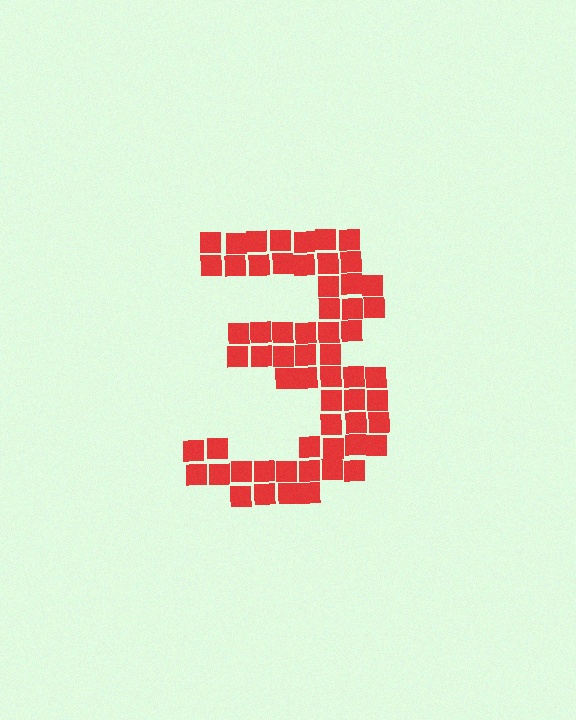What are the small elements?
The small elements are squares.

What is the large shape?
The large shape is the digit 3.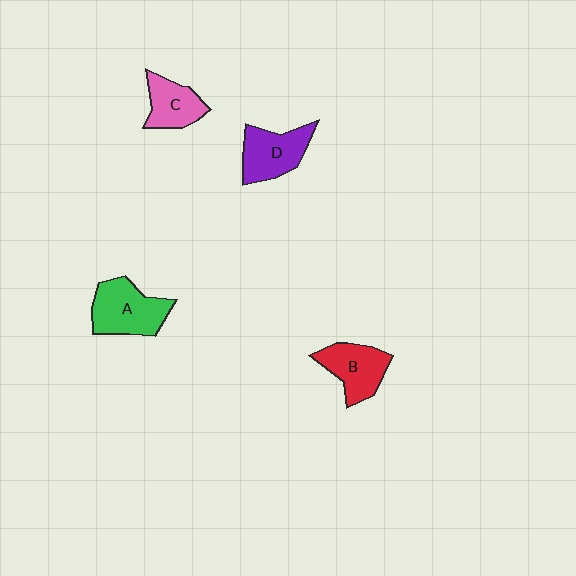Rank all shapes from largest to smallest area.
From largest to smallest: A (green), D (purple), B (red), C (pink).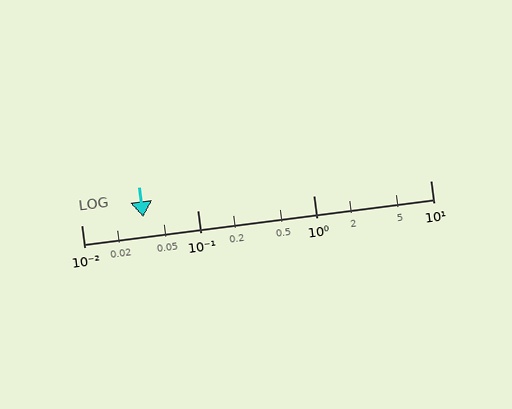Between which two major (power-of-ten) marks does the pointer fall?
The pointer is between 0.01 and 0.1.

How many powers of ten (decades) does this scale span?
The scale spans 3 decades, from 0.01 to 10.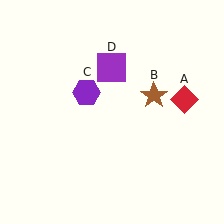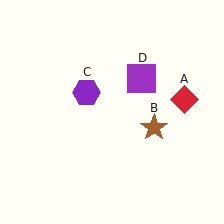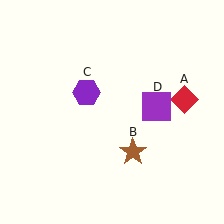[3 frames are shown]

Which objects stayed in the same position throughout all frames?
Red diamond (object A) and purple hexagon (object C) remained stationary.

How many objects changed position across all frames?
2 objects changed position: brown star (object B), purple square (object D).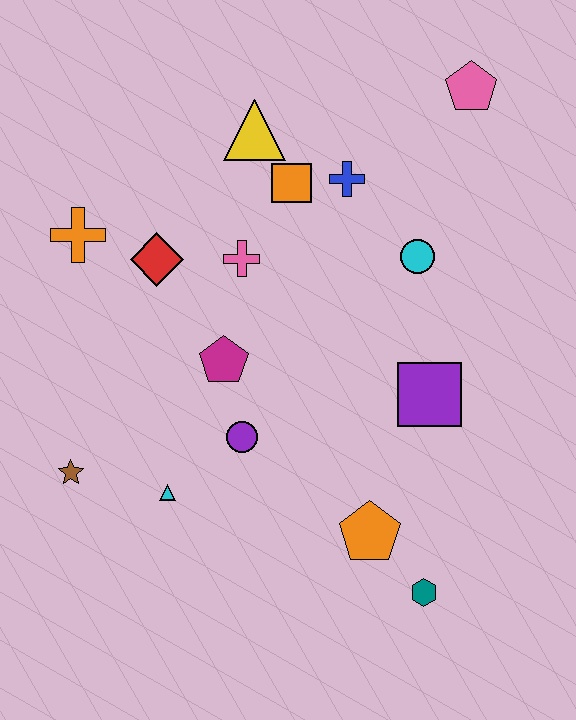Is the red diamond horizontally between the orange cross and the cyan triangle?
Yes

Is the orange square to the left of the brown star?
No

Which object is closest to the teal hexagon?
The orange pentagon is closest to the teal hexagon.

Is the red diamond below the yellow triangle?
Yes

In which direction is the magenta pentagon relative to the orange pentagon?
The magenta pentagon is above the orange pentagon.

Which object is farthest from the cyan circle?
The brown star is farthest from the cyan circle.